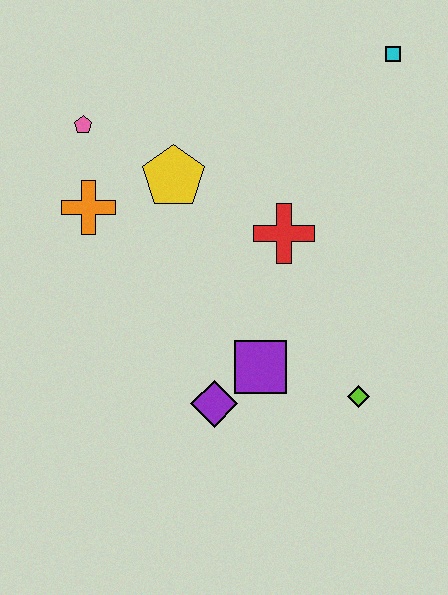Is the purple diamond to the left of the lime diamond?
Yes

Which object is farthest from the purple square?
The cyan square is farthest from the purple square.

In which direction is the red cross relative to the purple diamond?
The red cross is above the purple diamond.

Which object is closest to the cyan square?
The red cross is closest to the cyan square.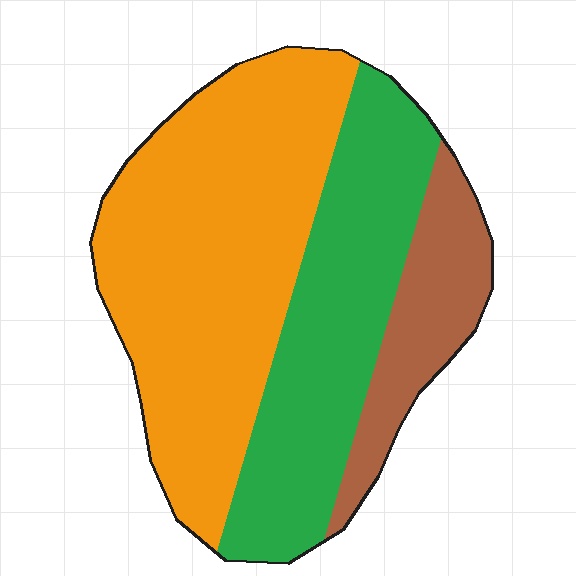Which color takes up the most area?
Orange, at roughly 50%.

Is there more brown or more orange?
Orange.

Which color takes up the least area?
Brown, at roughly 15%.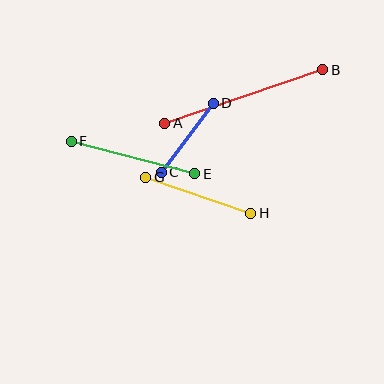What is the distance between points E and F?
The distance is approximately 128 pixels.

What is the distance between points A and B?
The distance is approximately 167 pixels.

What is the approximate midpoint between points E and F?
The midpoint is at approximately (133, 157) pixels.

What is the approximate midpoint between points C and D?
The midpoint is at approximately (187, 138) pixels.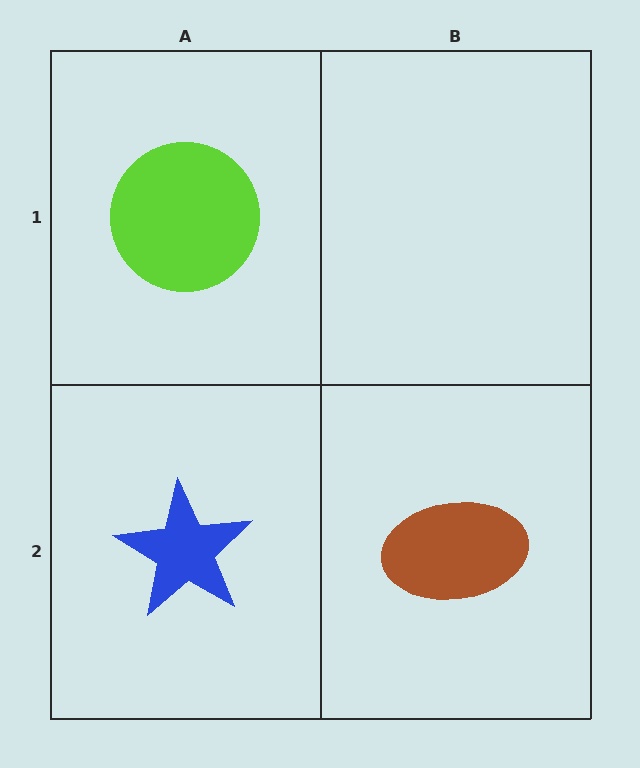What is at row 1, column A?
A lime circle.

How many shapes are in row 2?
2 shapes.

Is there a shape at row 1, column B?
No, that cell is empty.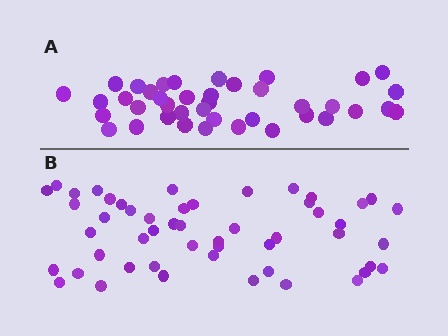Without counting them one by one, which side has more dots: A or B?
Region B (the bottom region) has more dots.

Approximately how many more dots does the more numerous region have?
Region B has roughly 12 or so more dots than region A.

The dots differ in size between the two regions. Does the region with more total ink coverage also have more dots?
No. Region A has more total ink coverage because its dots are larger, but region B actually contains more individual dots. Total area can be misleading — the number of items is what matters here.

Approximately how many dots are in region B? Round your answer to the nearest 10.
About 50 dots. (The exact count is 51, which rounds to 50.)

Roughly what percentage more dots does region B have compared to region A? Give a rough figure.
About 30% more.